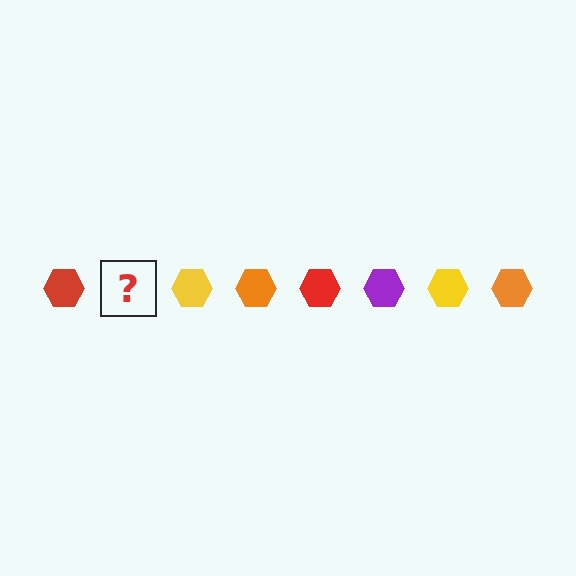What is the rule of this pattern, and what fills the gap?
The rule is that the pattern cycles through red, purple, yellow, orange hexagons. The gap should be filled with a purple hexagon.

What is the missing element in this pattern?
The missing element is a purple hexagon.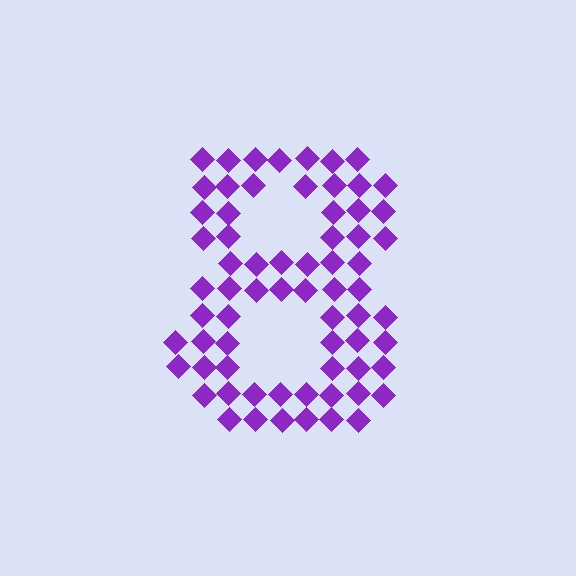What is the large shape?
The large shape is the digit 8.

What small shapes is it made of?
It is made of small diamonds.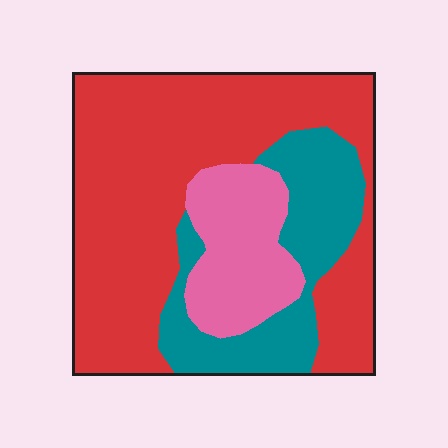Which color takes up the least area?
Pink, at roughly 15%.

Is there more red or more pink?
Red.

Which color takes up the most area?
Red, at roughly 60%.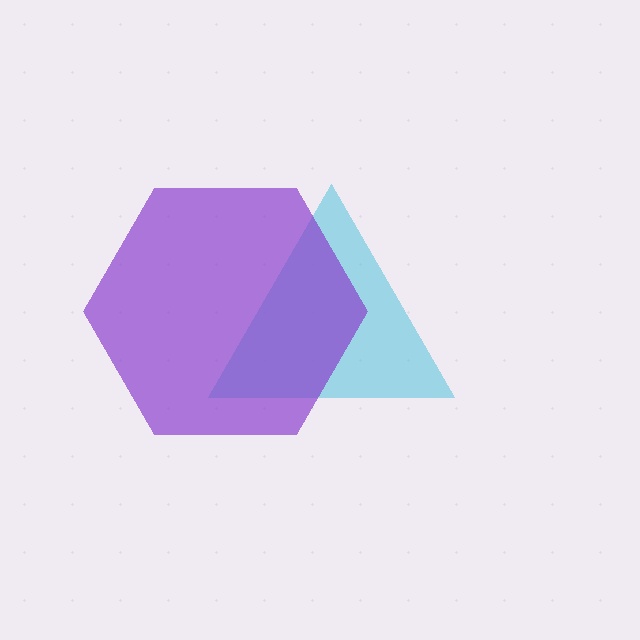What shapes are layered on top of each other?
The layered shapes are: a cyan triangle, a purple hexagon.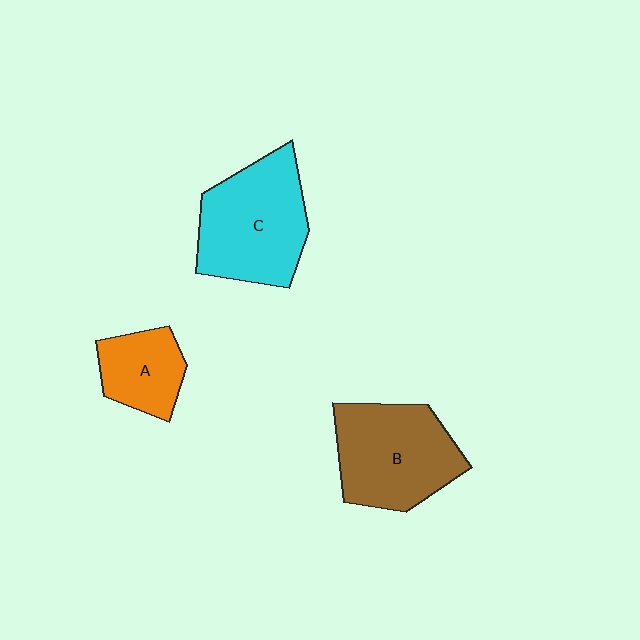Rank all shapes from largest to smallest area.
From largest to smallest: C (cyan), B (brown), A (orange).